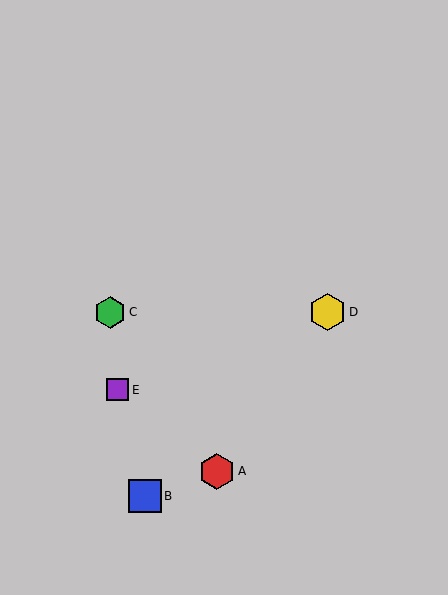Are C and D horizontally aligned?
Yes, both are at y≈312.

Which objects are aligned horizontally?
Objects C, D are aligned horizontally.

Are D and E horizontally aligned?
No, D is at y≈312 and E is at y≈390.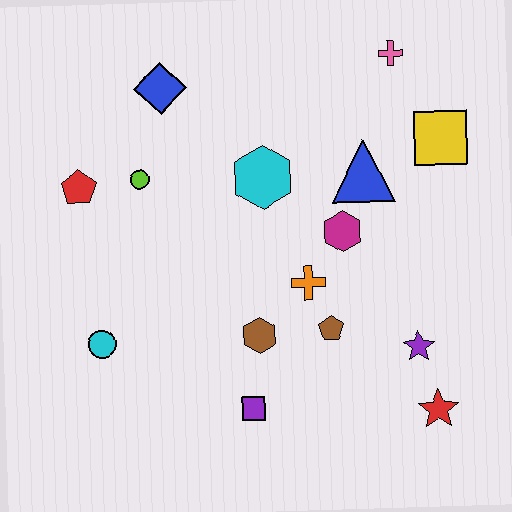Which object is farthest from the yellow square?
The cyan circle is farthest from the yellow square.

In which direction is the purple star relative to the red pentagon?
The purple star is to the right of the red pentagon.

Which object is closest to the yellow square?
The blue triangle is closest to the yellow square.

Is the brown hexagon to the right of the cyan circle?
Yes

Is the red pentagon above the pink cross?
No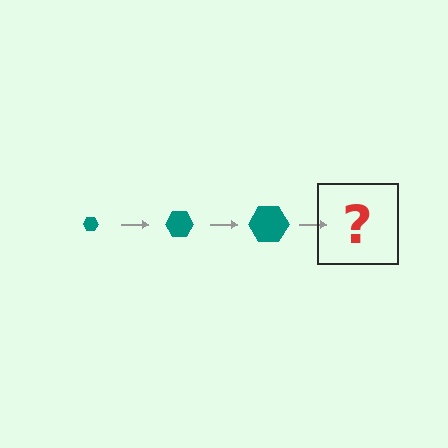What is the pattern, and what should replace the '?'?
The pattern is that the hexagon gets progressively larger each step. The '?' should be a teal hexagon, larger than the previous one.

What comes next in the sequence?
The next element should be a teal hexagon, larger than the previous one.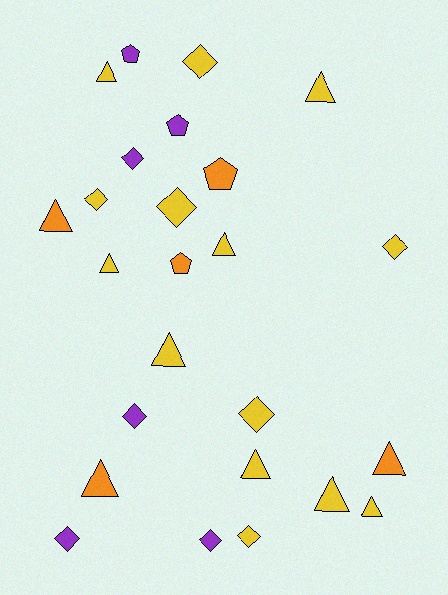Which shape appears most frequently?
Triangle, with 11 objects.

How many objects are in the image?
There are 25 objects.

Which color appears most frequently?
Yellow, with 14 objects.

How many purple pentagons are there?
There are 2 purple pentagons.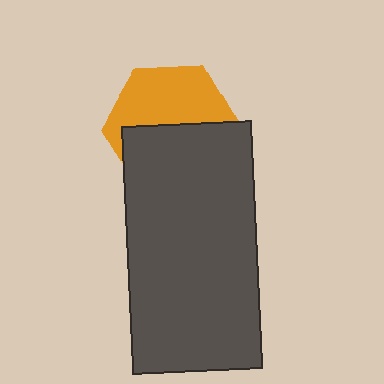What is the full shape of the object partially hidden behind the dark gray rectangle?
The partially hidden object is an orange hexagon.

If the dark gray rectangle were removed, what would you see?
You would see the complete orange hexagon.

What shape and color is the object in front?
The object in front is a dark gray rectangle.